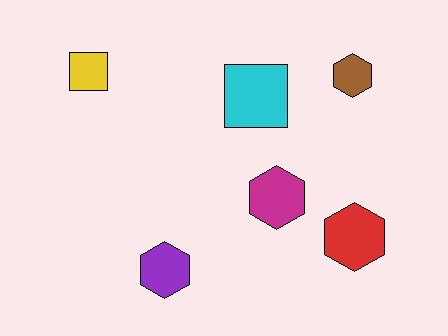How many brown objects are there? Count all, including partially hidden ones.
There is 1 brown object.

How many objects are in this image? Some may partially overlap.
There are 6 objects.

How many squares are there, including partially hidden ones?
There are 2 squares.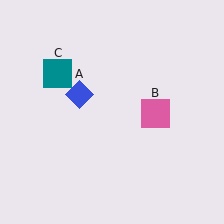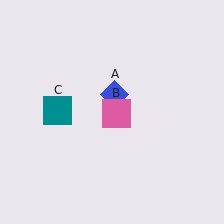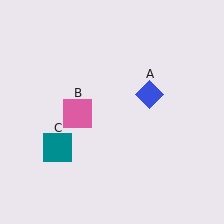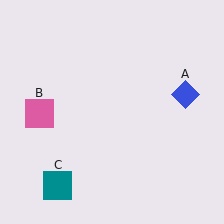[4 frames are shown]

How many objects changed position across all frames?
3 objects changed position: blue diamond (object A), pink square (object B), teal square (object C).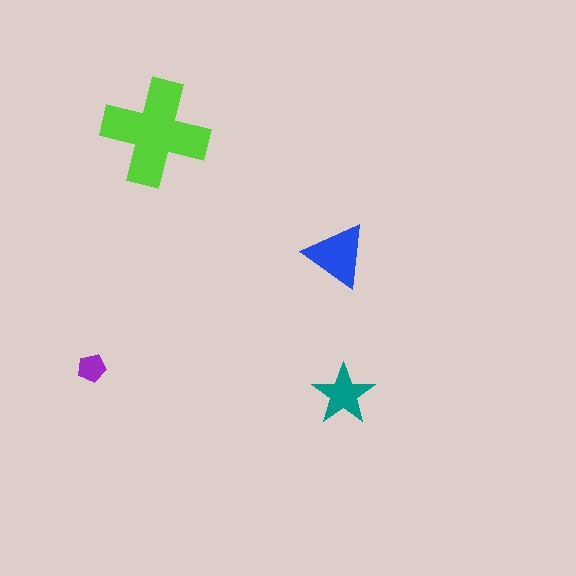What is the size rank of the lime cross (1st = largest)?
1st.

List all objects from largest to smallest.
The lime cross, the blue triangle, the teal star, the purple pentagon.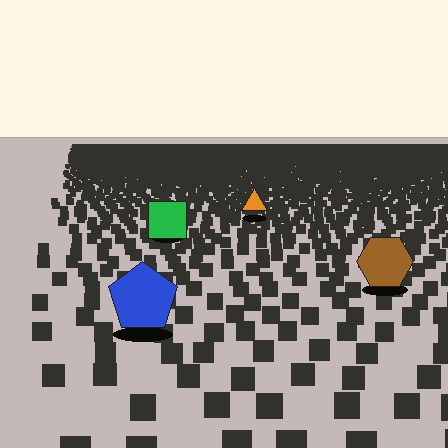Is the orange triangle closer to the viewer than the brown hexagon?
No. The brown hexagon is closer — you can tell from the texture gradient: the ground texture is coarser near it.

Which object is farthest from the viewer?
The orange triangle is farthest from the viewer. It appears smaller and the ground texture around it is denser.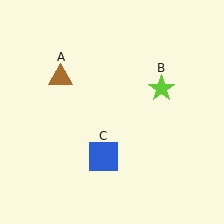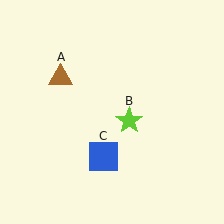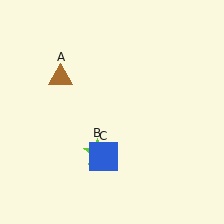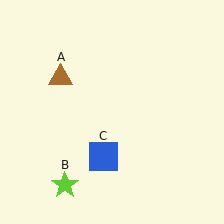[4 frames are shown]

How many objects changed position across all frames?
1 object changed position: lime star (object B).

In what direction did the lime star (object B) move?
The lime star (object B) moved down and to the left.